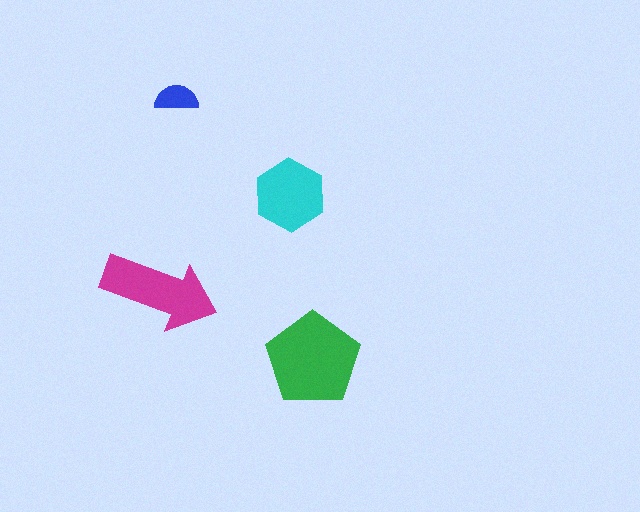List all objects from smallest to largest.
The blue semicircle, the cyan hexagon, the magenta arrow, the green pentagon.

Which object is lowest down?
The green pentagon is bottommost.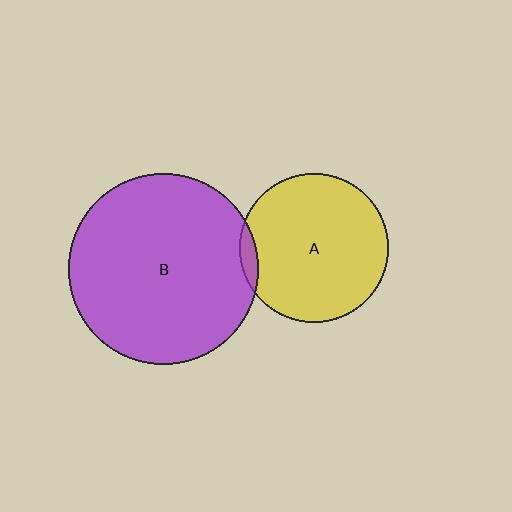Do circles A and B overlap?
Yes.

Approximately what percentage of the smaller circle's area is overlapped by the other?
Approximately 5%.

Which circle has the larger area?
Circle B (purple).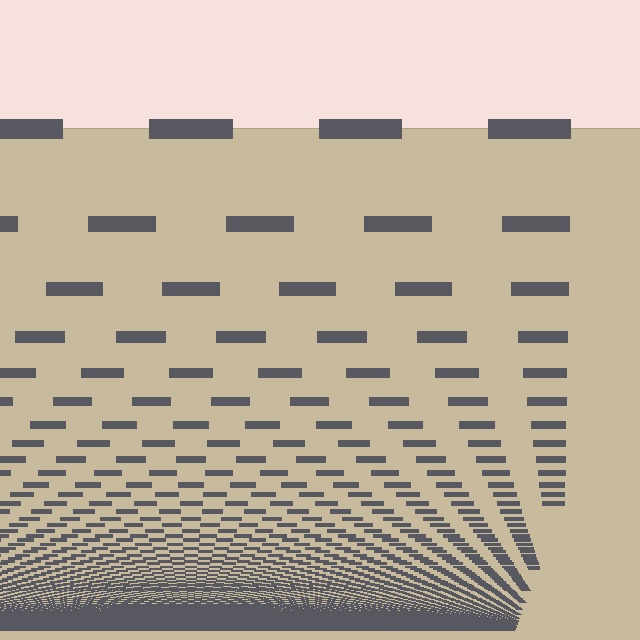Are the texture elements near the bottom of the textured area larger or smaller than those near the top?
Smaller. The gradient is inverted — elements near the bottom are smaller and denser.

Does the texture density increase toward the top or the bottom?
Density increases toward the bottom.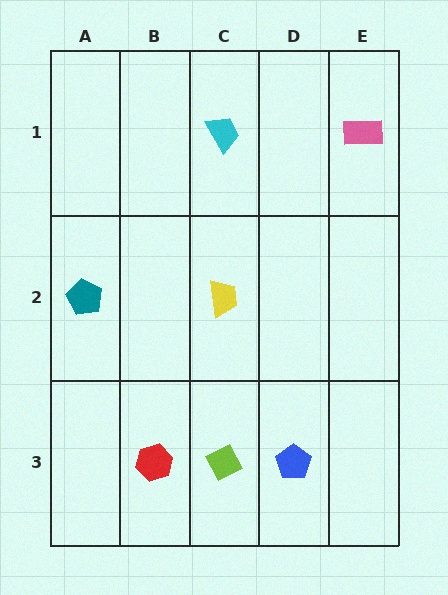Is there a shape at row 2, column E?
No, that cell is empty.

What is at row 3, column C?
A lime diamond.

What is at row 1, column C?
A cyan trapezoid.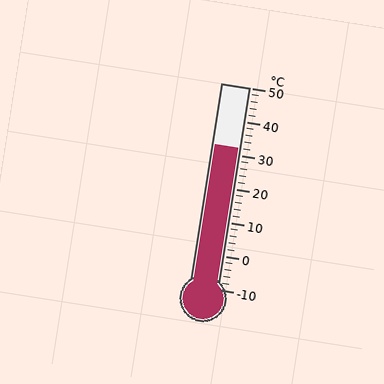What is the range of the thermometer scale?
The thermometer scale ranges from -10°C to 50°C.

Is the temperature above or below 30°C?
The temperature is above 30°C.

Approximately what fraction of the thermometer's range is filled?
The thermometer is filled to approximately 70% of its range.